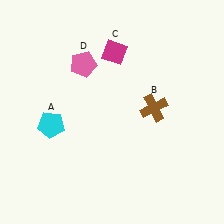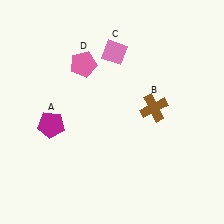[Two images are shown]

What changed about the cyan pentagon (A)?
In Image 1, A is cyan. In Image 2, it changed to magenta.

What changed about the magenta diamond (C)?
In Image 1, C is magenta. In Image 2, it changed to pink.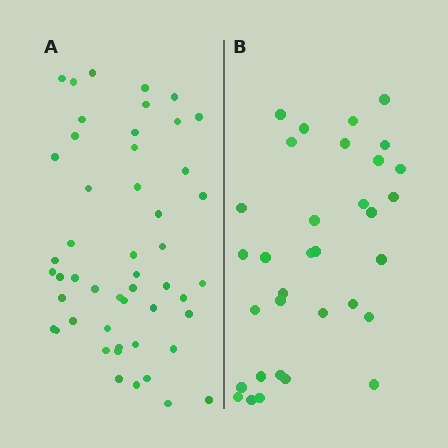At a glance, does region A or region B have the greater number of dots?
Region A (the left region) has more dots.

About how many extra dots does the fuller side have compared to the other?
Region A has approximately 15 more dots than region B.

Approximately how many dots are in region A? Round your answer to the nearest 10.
About 50 dots.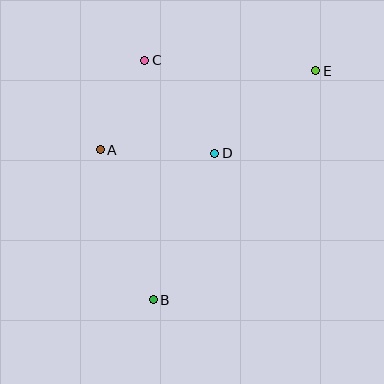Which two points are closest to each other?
Points A and C are closest to each other.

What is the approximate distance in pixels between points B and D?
The distance between B and D is approximately 159 pixels.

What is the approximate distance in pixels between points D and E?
The distance between D and E is approximately 131 pixels.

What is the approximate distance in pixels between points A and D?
The distance between A and D is approximately 115 pixels.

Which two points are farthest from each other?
Points B and E are farthest from each other.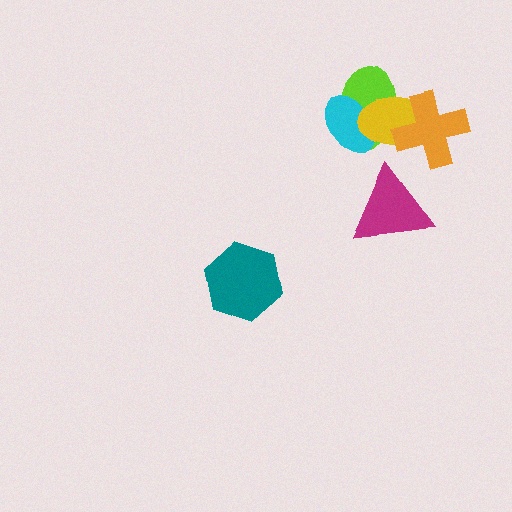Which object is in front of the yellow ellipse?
The orange cross is in front of the yellow ellipse.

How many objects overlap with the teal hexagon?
0 objects overlap with the teal hexagon.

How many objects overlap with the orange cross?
2 objects overlap with the orange cross.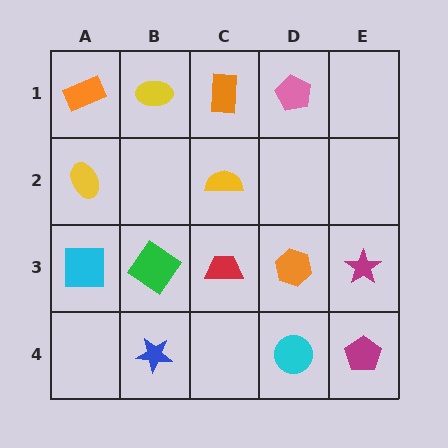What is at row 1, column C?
An orange rectangle.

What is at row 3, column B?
A green diamond.